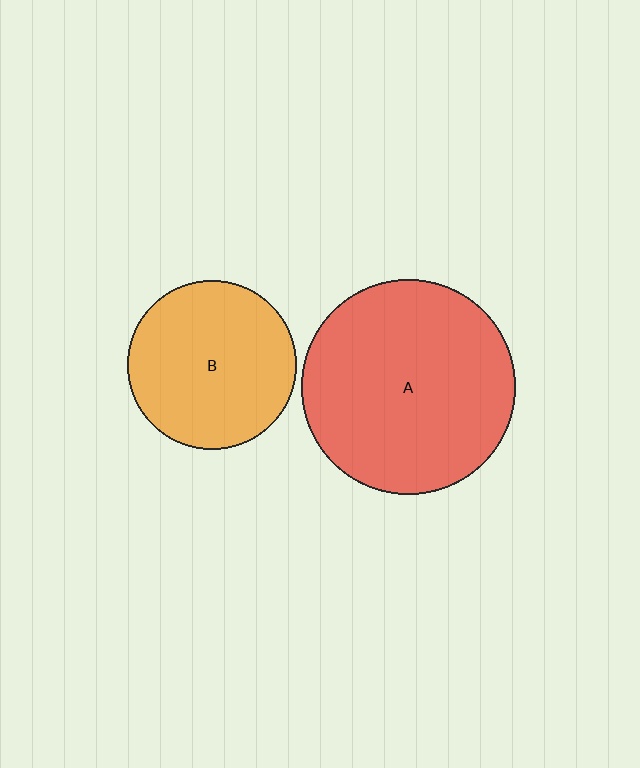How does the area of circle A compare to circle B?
Approximately 1.6 times.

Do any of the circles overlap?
No, none of the circles overlap.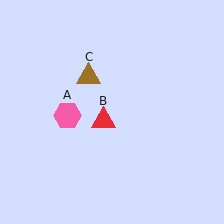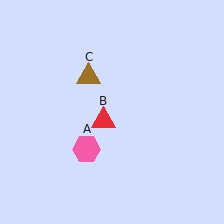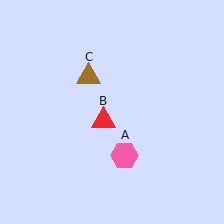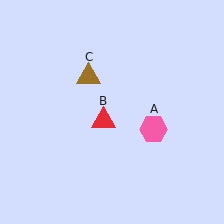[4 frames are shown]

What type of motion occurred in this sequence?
The pink hexagon (object A) rotated counterclockwise around the center of the scene.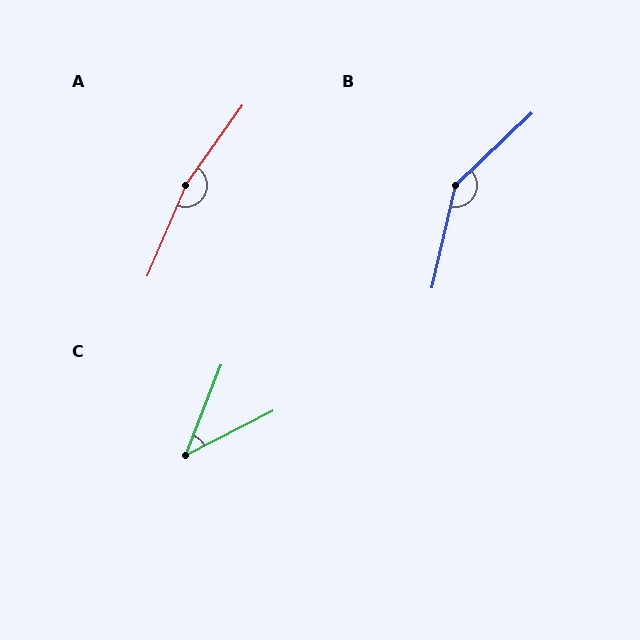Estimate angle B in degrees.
Approximately 146 degrees.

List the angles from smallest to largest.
C (42°), B (146°), A (167°).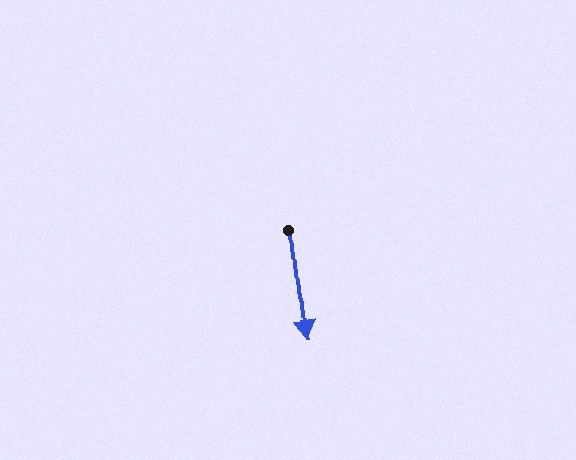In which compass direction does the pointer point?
South.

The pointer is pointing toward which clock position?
Roughly 6 o'clock.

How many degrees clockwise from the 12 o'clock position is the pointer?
Approximately 173 degrees.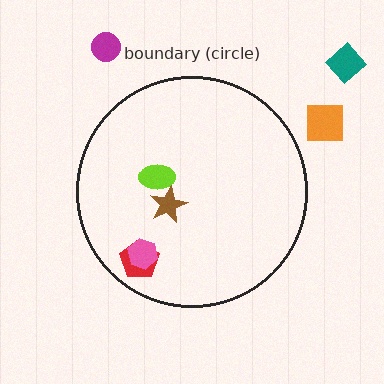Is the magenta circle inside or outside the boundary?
Outside.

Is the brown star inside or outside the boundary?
Inside.